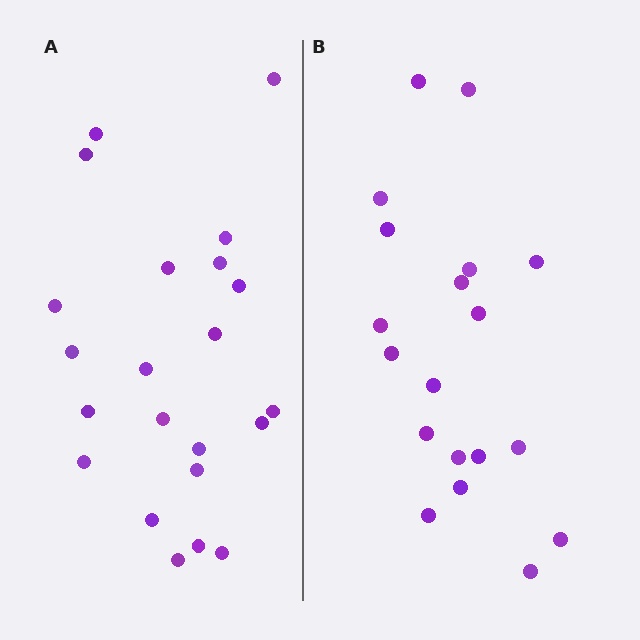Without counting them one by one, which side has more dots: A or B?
Region A (the left region) has more dots.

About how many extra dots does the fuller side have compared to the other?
Region A has just a few more — roughly 2 or 3 more dots than region B.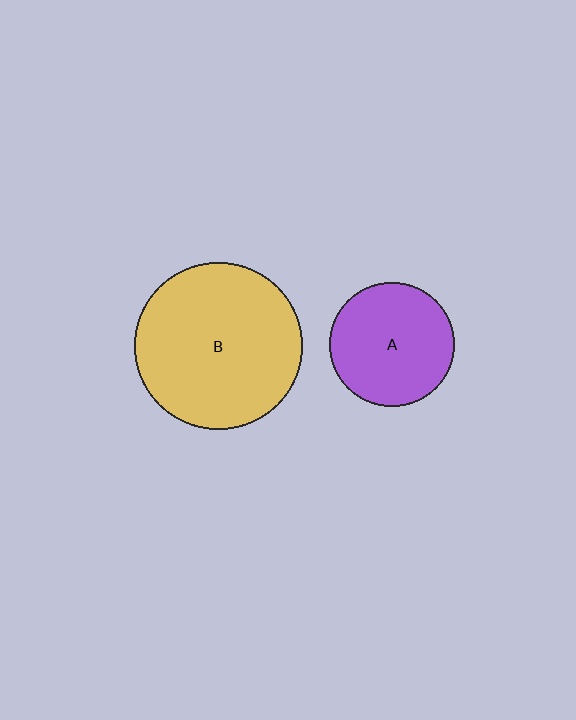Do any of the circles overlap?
No, none of the circles overlap.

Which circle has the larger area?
Circle B (yellow).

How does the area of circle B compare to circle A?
Approximately 1.8 times.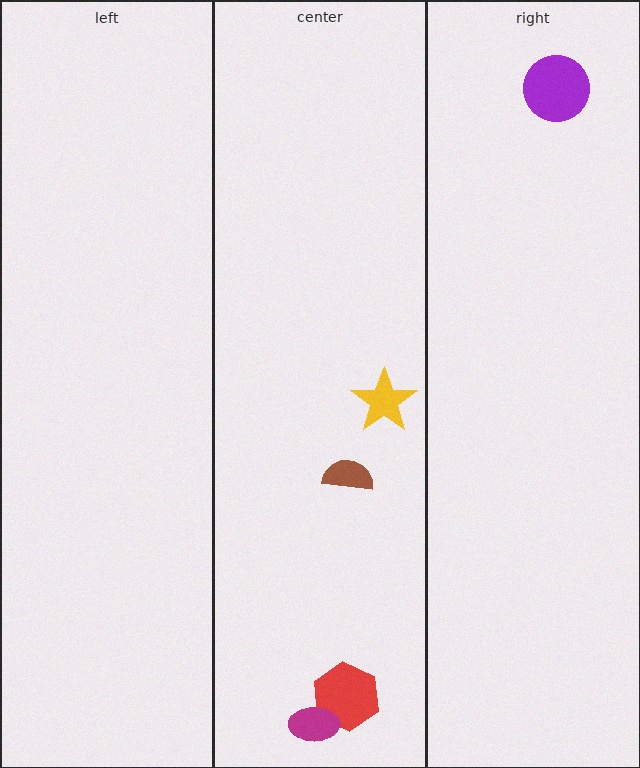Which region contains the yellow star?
The center region.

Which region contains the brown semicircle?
The center region.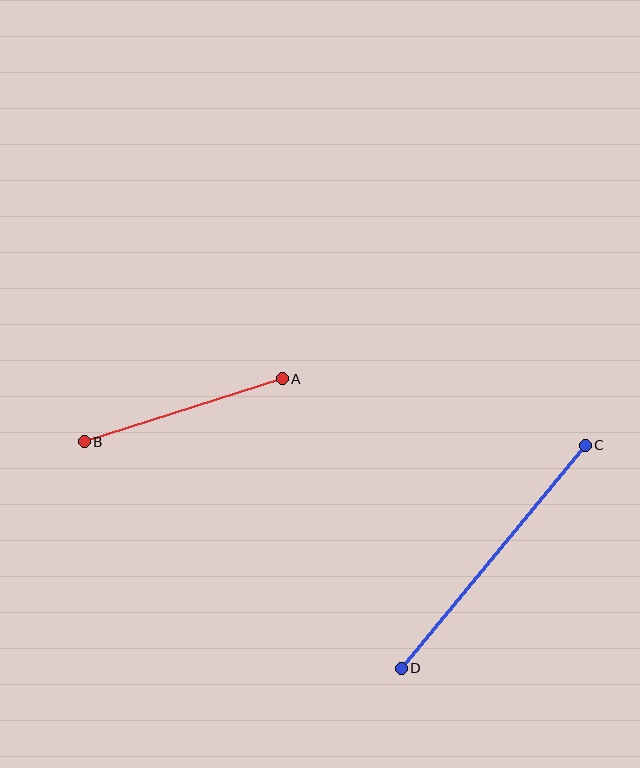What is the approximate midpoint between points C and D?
The midpoint is at approximately (493, 557) pixels.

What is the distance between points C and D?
The distance is approximately 289 pixels.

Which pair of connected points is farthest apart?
Points C and D are farthest apart.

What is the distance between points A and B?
The distance is approximately 208 pixels.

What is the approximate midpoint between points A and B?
The midpoint is at approximately (183, 410) pixels.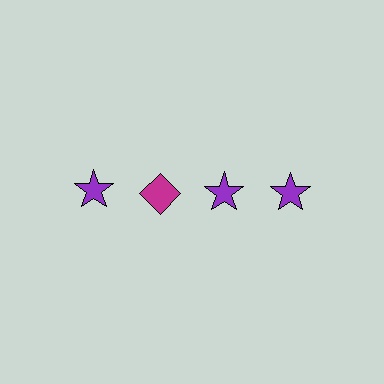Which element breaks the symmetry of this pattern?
The magenta diamond in the top row, second from left column breaks the symmetry. All other shapes are purple stars.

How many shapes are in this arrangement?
There are 4 shapes arranged in a grid pattern.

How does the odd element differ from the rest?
It differs in both color (magenta instead of purple) and shape (diamond instead of star).